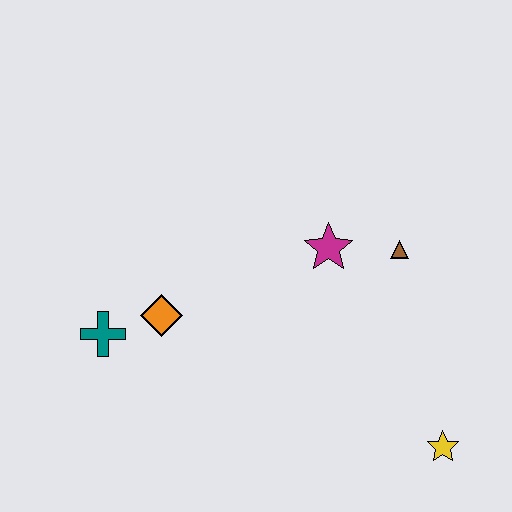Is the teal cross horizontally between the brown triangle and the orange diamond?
No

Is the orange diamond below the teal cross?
No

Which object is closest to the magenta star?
The brown triangle is closest to the magenta star.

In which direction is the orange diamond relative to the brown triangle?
The orange diamond is to the left of the brown triangle.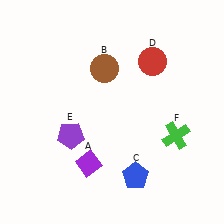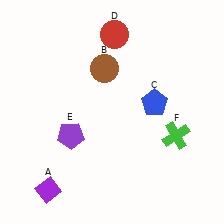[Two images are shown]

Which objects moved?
The objects that moved are: the purple diamond (A), the blue pentagon (C), the red circle (D).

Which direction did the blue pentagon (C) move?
The blue pentagon (C) moved up.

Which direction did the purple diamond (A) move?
The purple diamond (A) moved left.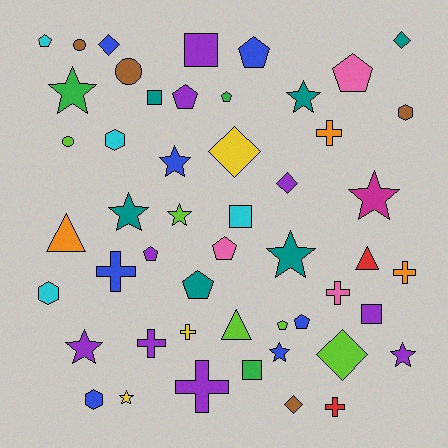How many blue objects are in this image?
There are 7 blue objects.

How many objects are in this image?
There are 50 objects.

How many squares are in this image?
There are 5 squares.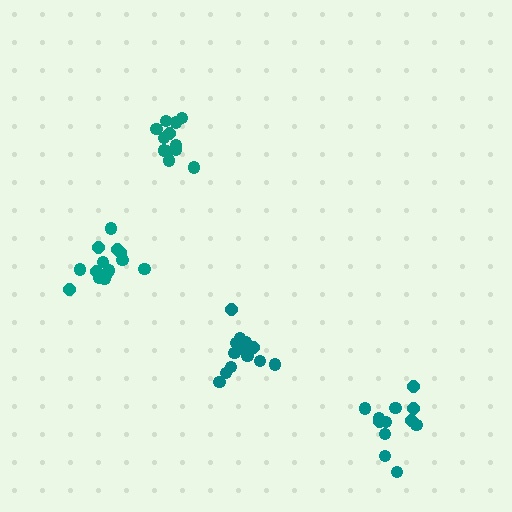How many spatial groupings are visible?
There are 4 spatial groupings.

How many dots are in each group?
Group 1: 12 dots, Group 2: 14 dots, Group 3: 12 dots, Group 4: 14 dots (52 total).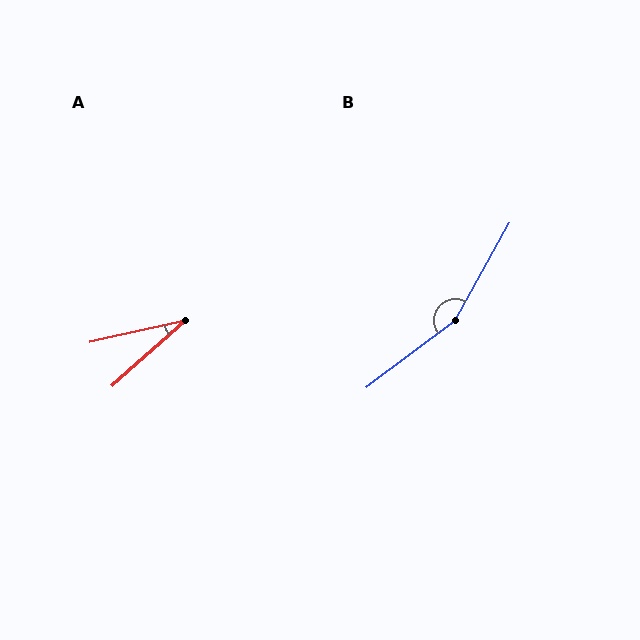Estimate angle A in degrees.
Approximately 29 degrees.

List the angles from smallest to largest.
A (29°), B (156°).